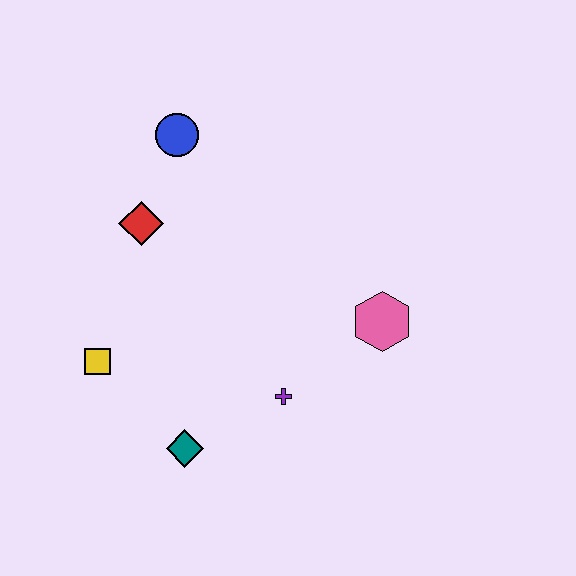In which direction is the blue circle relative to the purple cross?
The blue circle is above the purple cross.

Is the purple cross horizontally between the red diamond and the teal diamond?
No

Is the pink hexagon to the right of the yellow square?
Yes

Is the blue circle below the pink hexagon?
No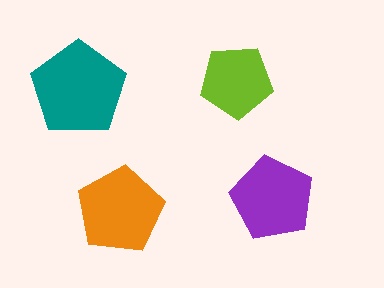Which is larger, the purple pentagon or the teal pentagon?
The teal one.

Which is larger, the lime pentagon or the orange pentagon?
The orange one.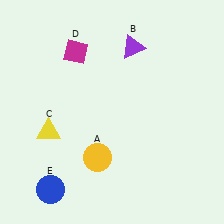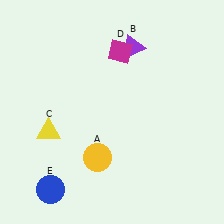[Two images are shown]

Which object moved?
The magenta diamond (D) moved right.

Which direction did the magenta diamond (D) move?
The magenta diamond (D) moved right.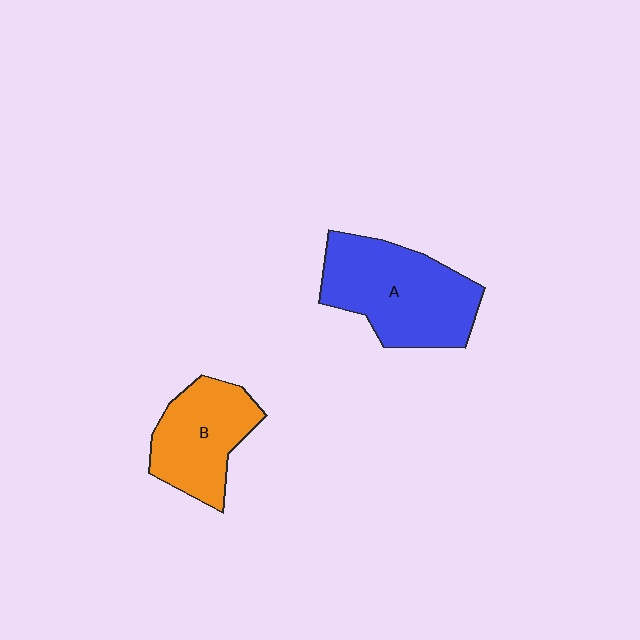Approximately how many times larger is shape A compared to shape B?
Approximately 1.4 times.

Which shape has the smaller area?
Shape B (orange).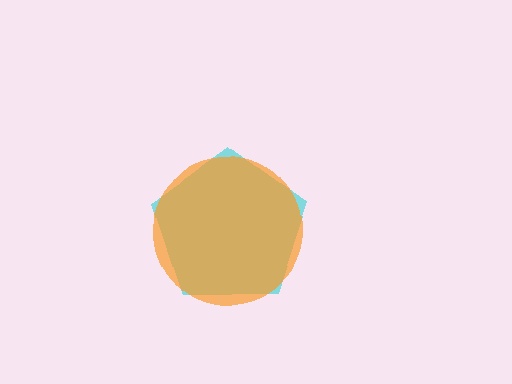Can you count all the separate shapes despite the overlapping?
Yes, there are 2 separate shapes.